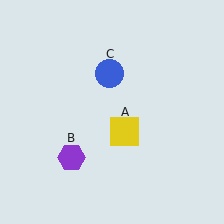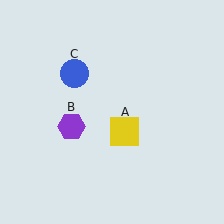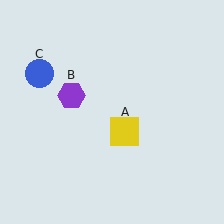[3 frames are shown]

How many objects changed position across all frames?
2 objects changed position: purple hexagon (object B), blue circle (object C).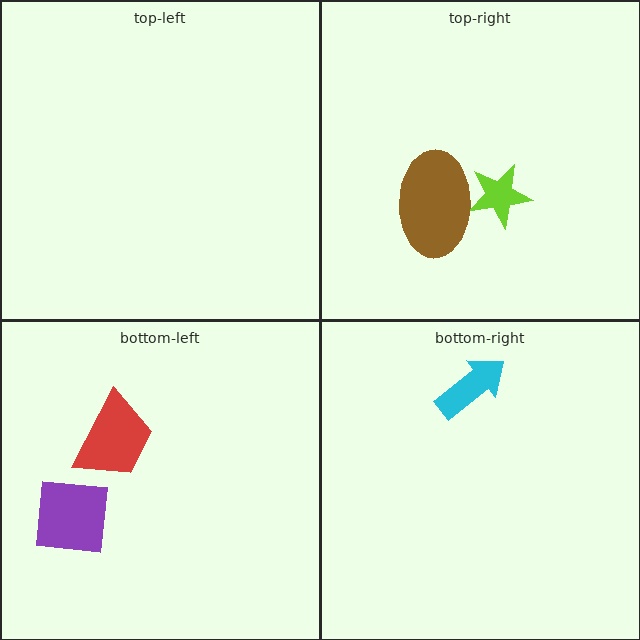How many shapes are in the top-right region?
2.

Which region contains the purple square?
The bottom-left region.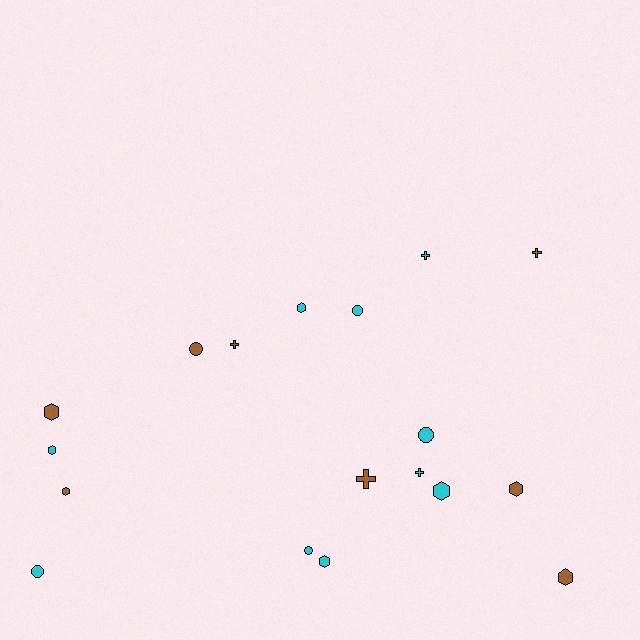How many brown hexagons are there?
There are 4 brown hexagons.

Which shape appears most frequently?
Hexagon, with 8 objects.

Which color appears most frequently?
Cyan, with 10 objects.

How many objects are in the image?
There are 18 objects.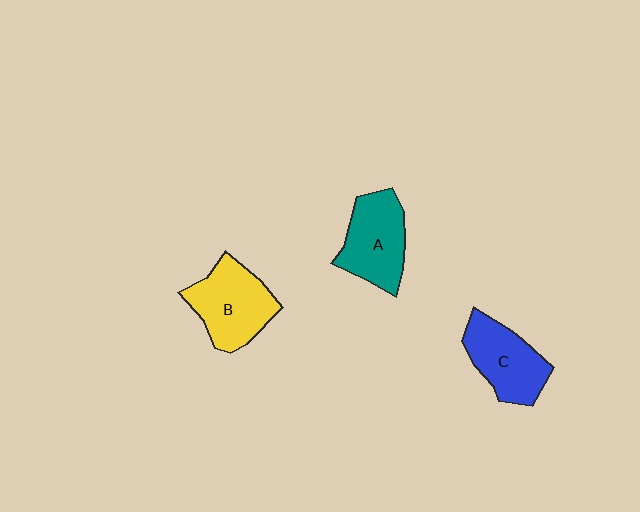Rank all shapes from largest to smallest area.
From largest to smallest: B (yellow), A (teal), C (blue).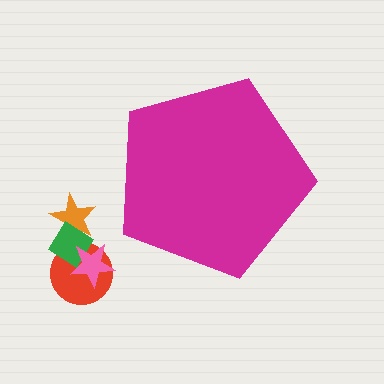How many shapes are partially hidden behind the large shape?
0 shapes are partially hidden.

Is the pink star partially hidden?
No, the pink star is fully visible.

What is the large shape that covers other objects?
A magenta pentagon.